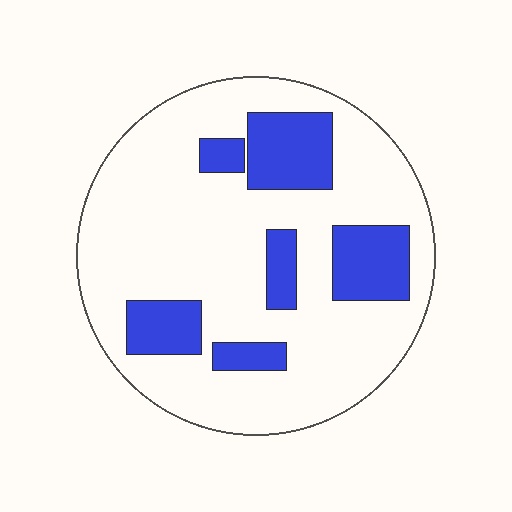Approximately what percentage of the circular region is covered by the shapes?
Approximately 25%.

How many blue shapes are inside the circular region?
6.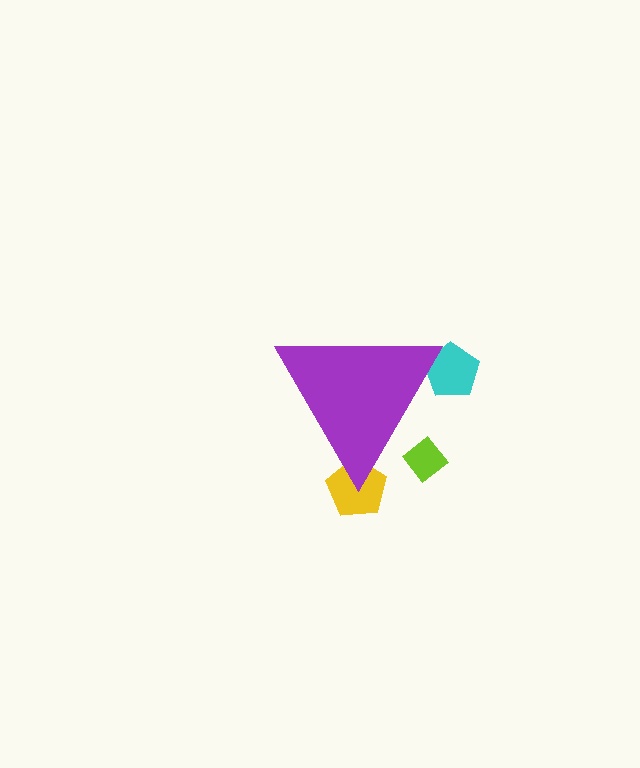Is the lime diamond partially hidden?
Yes, the lime diamond is partially hidden behind the purple triangle.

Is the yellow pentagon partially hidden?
Yes, the yellow pentagon is partially hidden behind the purple triangle.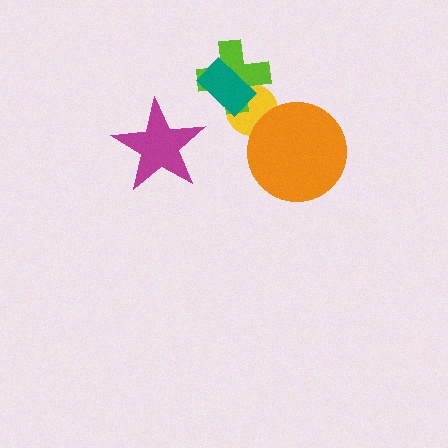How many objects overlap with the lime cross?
2 objects overlap with the lime cross.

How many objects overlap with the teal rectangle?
2 objects overlap with the teal rectangle.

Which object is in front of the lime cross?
The teal rectangle is in front of the lime cross.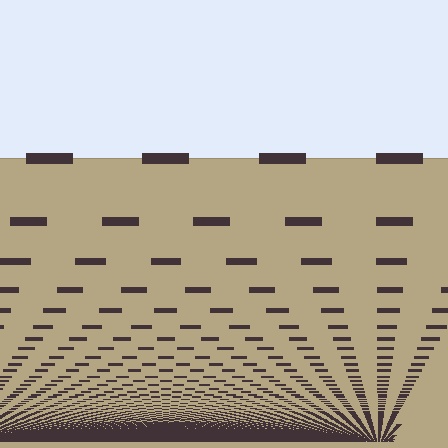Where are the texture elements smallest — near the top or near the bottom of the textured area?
Near the bottom.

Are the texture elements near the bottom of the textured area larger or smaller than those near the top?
Smaller. The gradient is inverted — elements near the bottom are smaller and denser.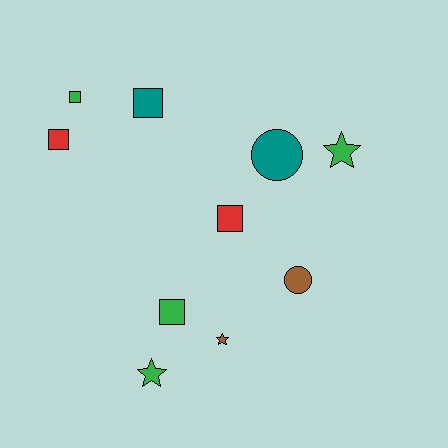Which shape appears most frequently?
Square, with 5 objects.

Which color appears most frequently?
Green, with 4 objects.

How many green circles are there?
There are no green circles.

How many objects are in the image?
There are 10 objects.